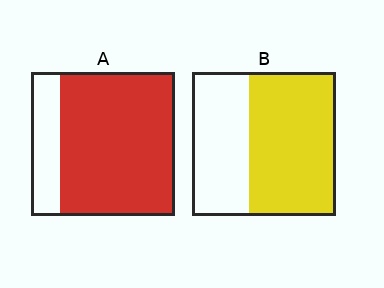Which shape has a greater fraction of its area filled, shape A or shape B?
Shape A.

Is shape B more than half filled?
Yes.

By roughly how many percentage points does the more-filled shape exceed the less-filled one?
By roughly 20 percentage points (A over B).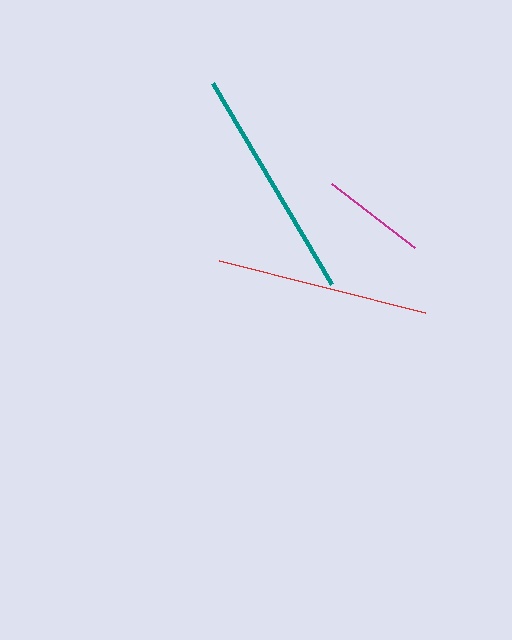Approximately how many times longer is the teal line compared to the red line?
The teal line is approximately 1.1 times the length of the red line.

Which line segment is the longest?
The teal line is the longest at approximately 234 pixels.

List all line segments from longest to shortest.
From longest to shortest: teal, red, magenta.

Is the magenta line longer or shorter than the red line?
The red line is longer than the magenta line.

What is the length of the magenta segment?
The magenta segment is approximately 105 pixels long.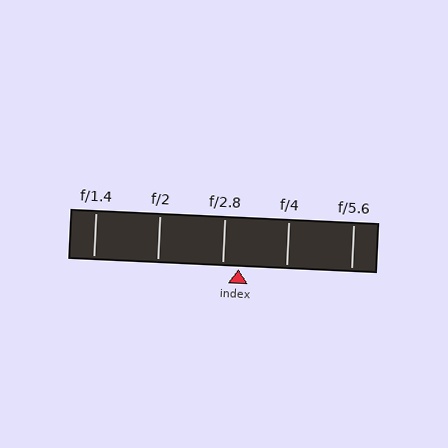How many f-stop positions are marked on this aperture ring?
There are 5 f-stop positions marked.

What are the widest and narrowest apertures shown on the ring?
The widest aperture shown is f/1.4 and the narrowest is f/5.6.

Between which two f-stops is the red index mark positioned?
The index mark is between f/2.8 and f/4.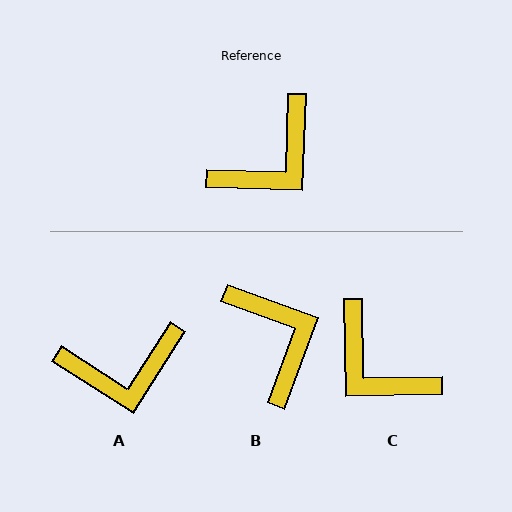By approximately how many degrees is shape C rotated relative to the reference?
Approximately 87 degrees clockwise.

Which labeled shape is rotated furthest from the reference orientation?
C, about 87 degrees away.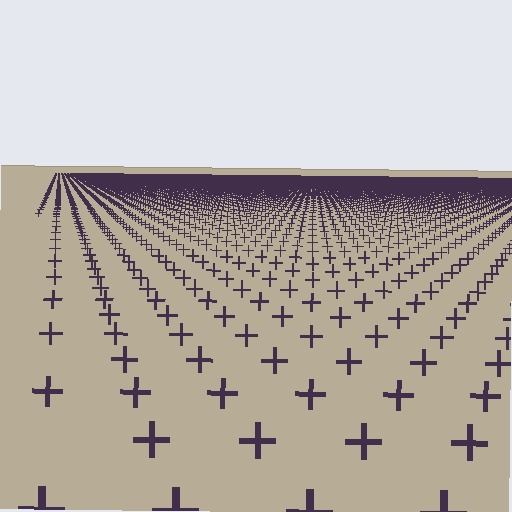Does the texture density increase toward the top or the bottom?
Density increases toward the top.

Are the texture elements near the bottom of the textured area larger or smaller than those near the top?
Larger. Near the bottom, elements are closer to the viewer and appear at a bigger on-screen size.